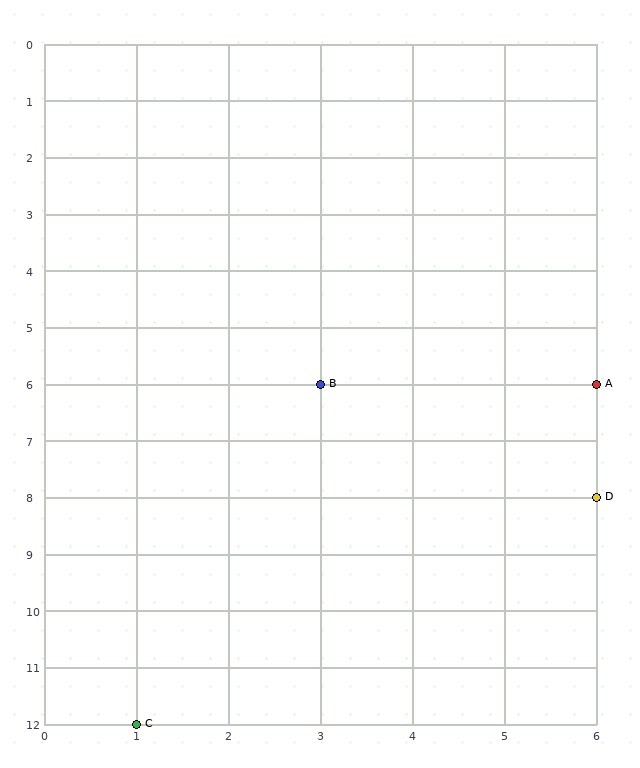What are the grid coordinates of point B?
Point B is at grid coordinates (3, 6).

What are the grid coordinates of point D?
Point D is at grid coordinates (6, 8).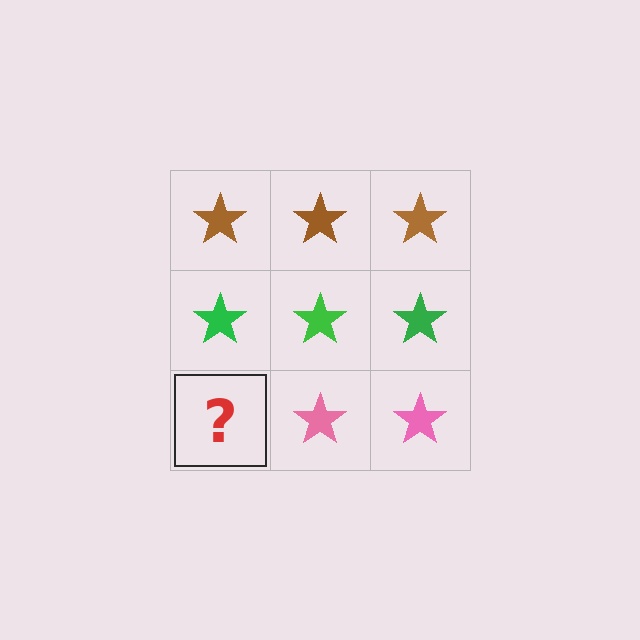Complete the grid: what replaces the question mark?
The question mark should be replaced with a pink star.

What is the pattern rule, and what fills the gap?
The rule is that each row has a consistent color. The gap should be filled with a pink star.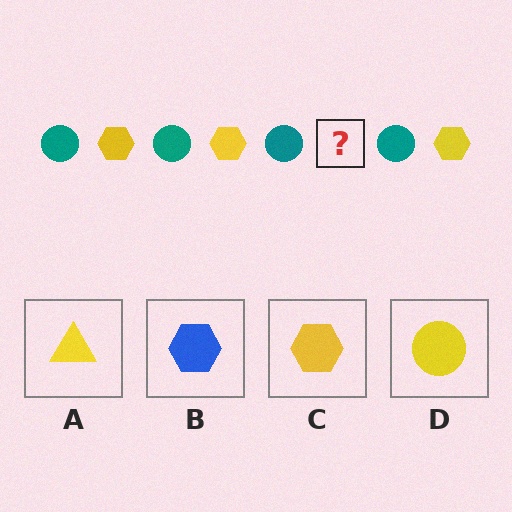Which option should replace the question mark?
Option C.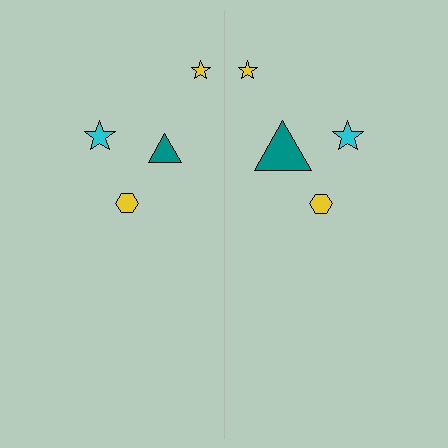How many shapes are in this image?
There are 8 shapes in this image.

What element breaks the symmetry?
The teal triangle on the right side has a different size than its mirror counterpart.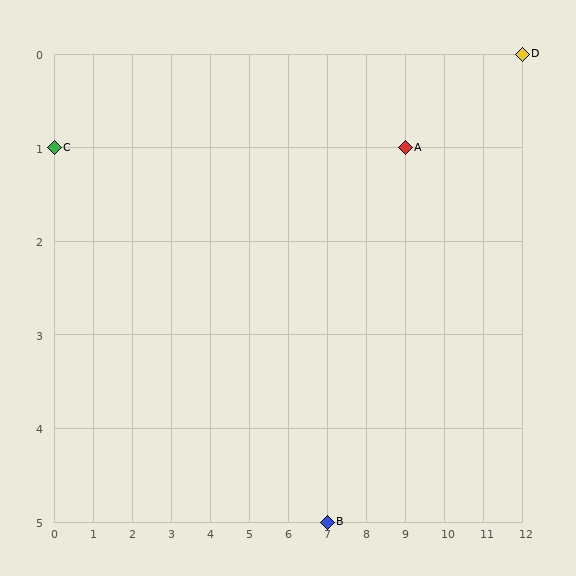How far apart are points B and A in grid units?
Points B and A are 2 columns and 4 rows apart (about 4.5 grid units diagonally).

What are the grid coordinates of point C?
Point C is at grid coordinates (0, 1).